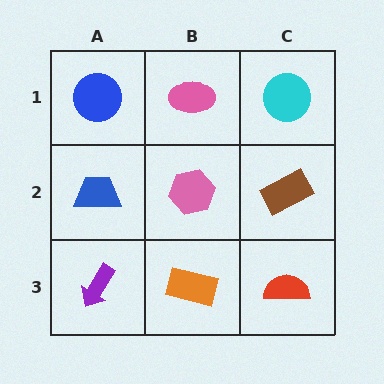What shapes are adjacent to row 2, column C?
A cyan circle (row 1, column C), a red semicircle (row 3, column C), a pink hexagon (row 2, column B).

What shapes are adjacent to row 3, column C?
A brown rectangle (row 2, column C), an orange rectangle (row 3, column B).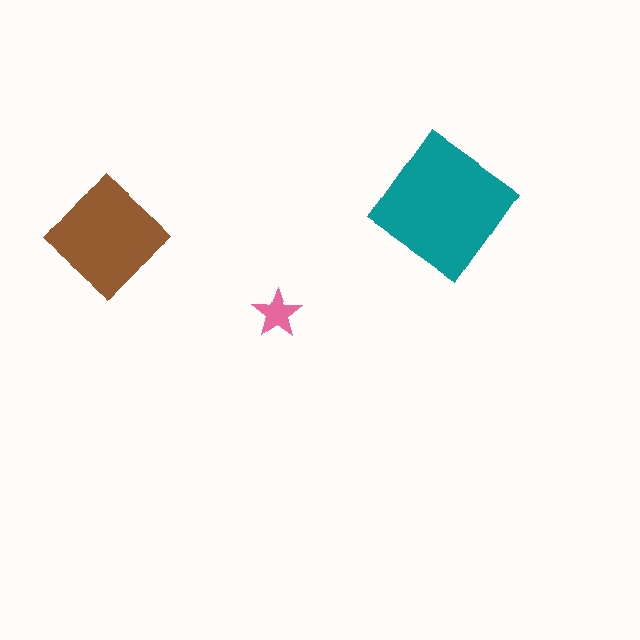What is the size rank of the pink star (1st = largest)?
3rd.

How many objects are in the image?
There are 3 objects in the image.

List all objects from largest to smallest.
The teal diamond, the brown diamond, the pink star.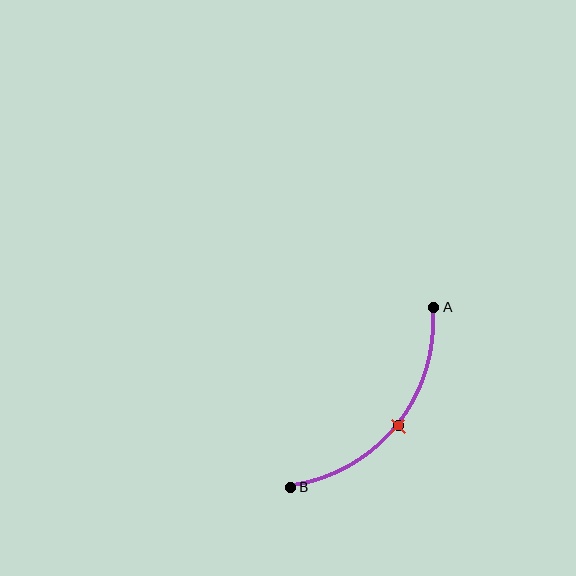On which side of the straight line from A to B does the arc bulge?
The arc bulges below and to the right of the straight line connecting A and B.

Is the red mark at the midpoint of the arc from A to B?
Yes. The red mark lies on the arc at equal arc-length from both A and B — it is the arc midpoint.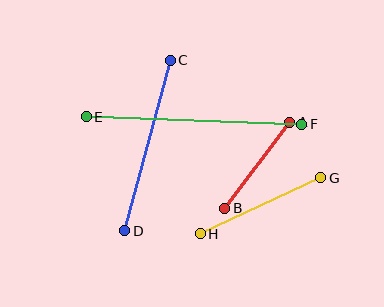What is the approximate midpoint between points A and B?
The midpoint is at approximately (257, 165) pixels.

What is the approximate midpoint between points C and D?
The midpoint is at approximately (148, 145) pixels.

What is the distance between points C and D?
The distance is approximately 176 pixels.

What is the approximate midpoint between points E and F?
The midpoint is at approximately (194, 120) pixels.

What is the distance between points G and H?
The distance is approximately 133 pixels.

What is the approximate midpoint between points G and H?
The midpoint is at approximately (261, 206) pixels.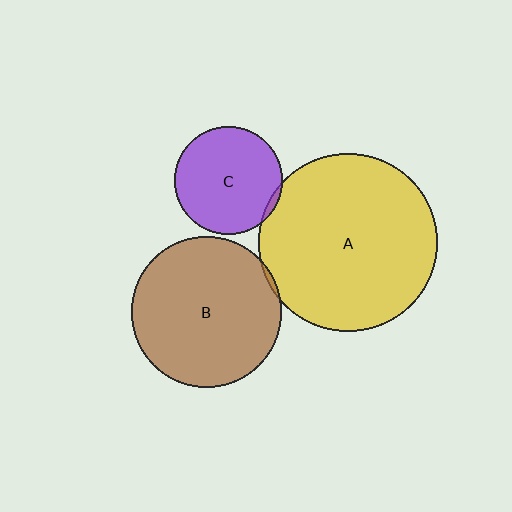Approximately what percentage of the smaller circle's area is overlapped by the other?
Approximately 5%.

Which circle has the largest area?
Circle A (yellow).